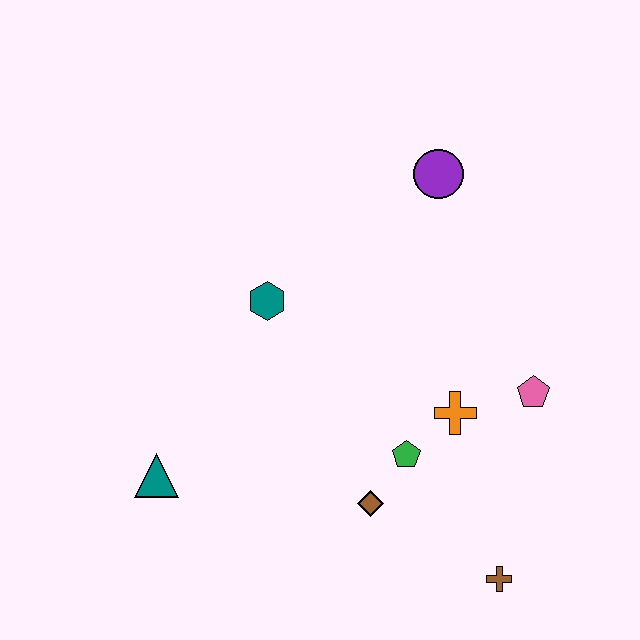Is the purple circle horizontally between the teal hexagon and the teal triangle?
No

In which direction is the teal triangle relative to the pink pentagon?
The teal triangle is to the left of the pink pentagon.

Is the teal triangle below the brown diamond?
No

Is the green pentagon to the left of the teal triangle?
No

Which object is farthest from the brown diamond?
The purple circle is farthest from the brown diamond.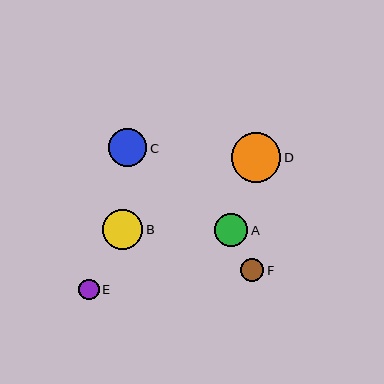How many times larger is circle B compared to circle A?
Circle B is approximately 1.2 times the size of circle A.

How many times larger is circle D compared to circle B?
Circle D is approximately 1.2 times the size of circle B.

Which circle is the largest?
Circle D is the largest with a size of approximately 49 pixels.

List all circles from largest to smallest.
From largest to smallest: D, B, C, A, F, E.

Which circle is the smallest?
Circle E is the smallest with a size of approximately 20 pixels.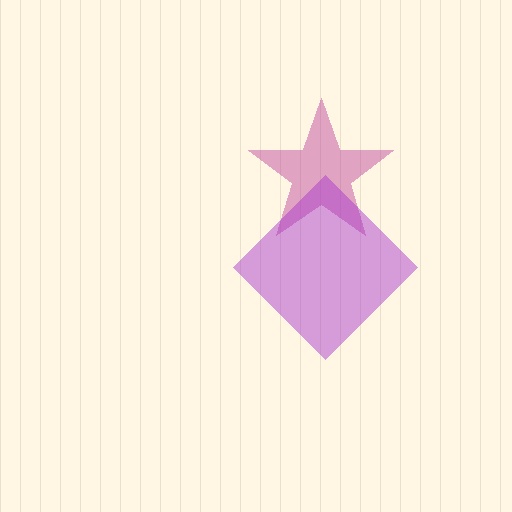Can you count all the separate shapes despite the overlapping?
Yes, there are 2 separate shapes.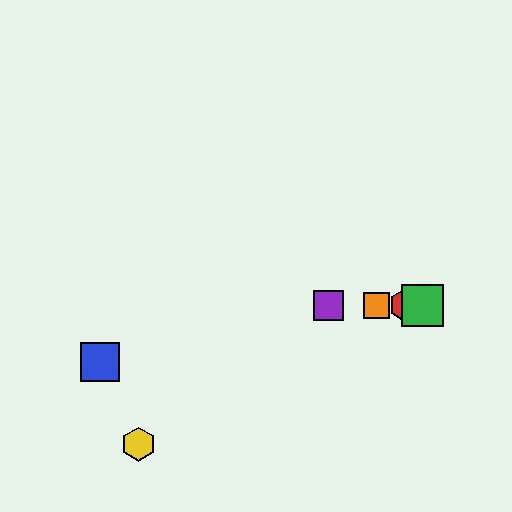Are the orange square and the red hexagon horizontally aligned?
Yes, both are at y≈305.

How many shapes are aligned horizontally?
4 shapes (the red hexagon, the green square, the purple square, the orange square) are aligned horizontally.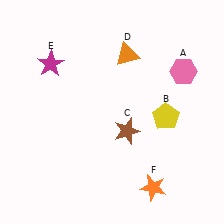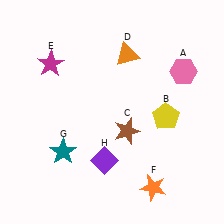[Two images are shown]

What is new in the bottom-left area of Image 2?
A teal star (G) was added in the bottom-left area of Image 2.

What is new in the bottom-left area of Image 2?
A purple diamond (H) was added in the bottom-left area of Image 2.